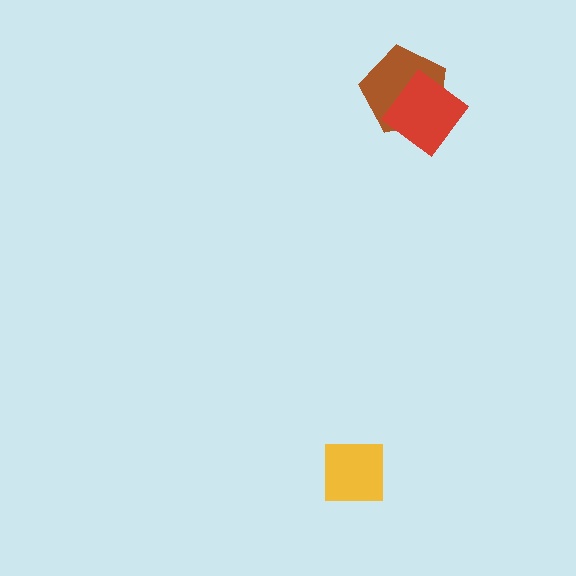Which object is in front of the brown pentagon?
The red diamond is in front of the brown pentagon.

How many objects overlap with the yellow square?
0 objects overlap with the yellow square.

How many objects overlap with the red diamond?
1 object overlaps with the red diamond.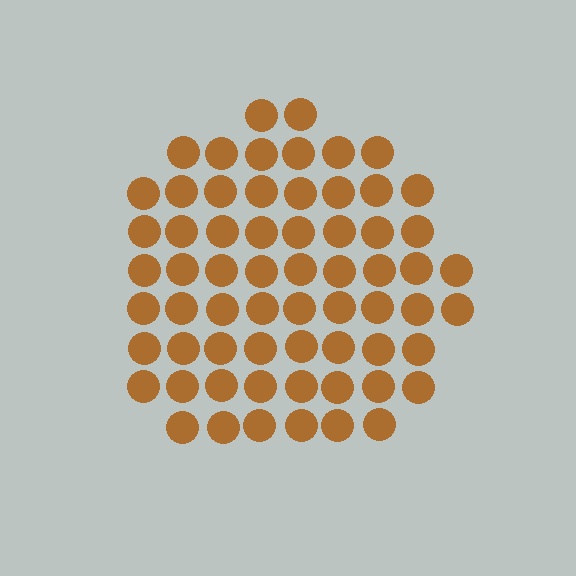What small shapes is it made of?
It is made of small circles.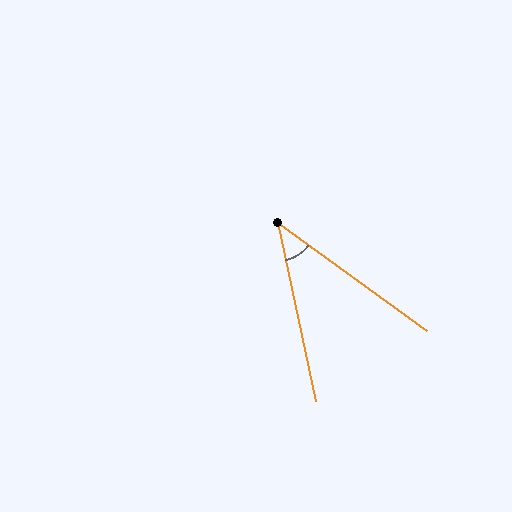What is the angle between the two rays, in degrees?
Approximately 42 degrees.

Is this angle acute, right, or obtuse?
It is acute.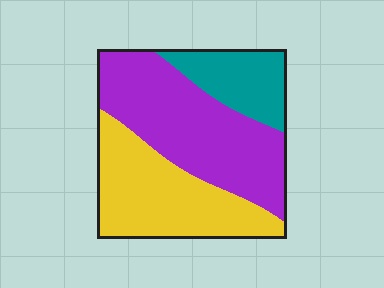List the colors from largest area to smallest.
From largest to smallest: purple, yellow, teal.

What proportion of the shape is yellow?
Yellow covers around 35% of the shape.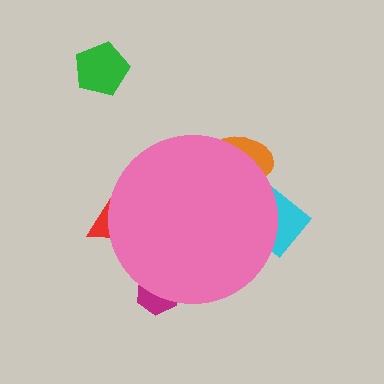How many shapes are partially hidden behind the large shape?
4 shapes are partially hidden.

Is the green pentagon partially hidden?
No, the green pentagon is fully visible.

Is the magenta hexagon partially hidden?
Yes, the magenta hexagon is partially hidden behind the pink circle.